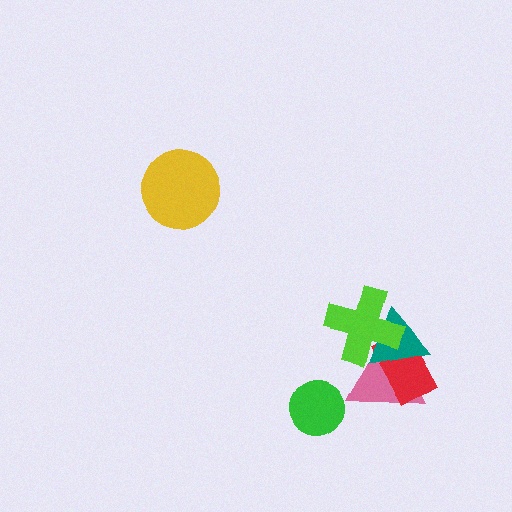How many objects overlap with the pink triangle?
3 objects overlap with the pink triangle.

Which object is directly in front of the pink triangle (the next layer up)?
The red rectangle is directly in front of the pink triangle.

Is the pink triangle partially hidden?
Yes, it is partially covered by another shape.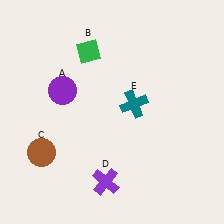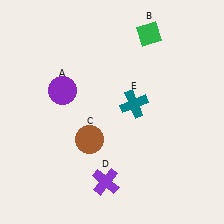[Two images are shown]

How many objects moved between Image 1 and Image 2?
2 objects moved between the two images.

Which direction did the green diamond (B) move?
The green diamond (B) moved right.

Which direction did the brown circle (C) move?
The brown circle (C) moved right.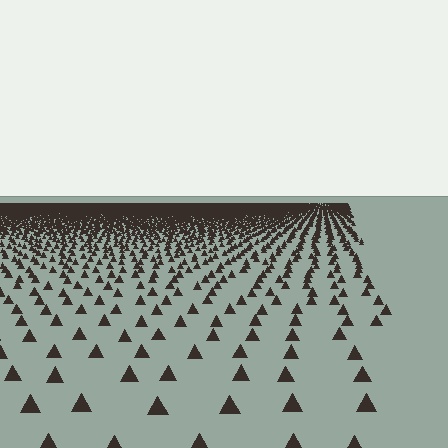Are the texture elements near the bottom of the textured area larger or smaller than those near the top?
Larger. Near the bottom, elements are closer to the viewer and appear at a bigger on-screen size.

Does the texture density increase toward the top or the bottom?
Density increases toward the top.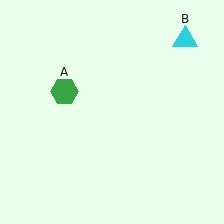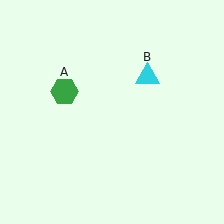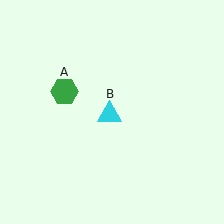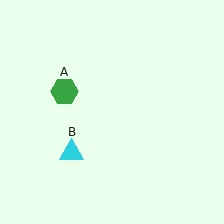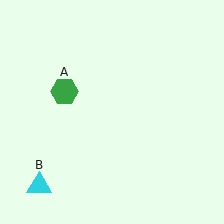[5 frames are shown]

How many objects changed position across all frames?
1 object changed position: cyan triangle (object B).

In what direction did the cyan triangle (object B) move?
The cyan triangle (object B) moved down and to the left.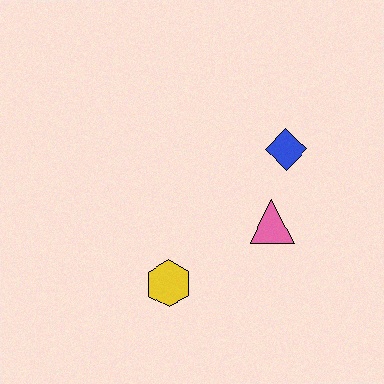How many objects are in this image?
There are 3 objects.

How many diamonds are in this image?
There is 1 diamond.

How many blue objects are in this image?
There is 1 blue object.